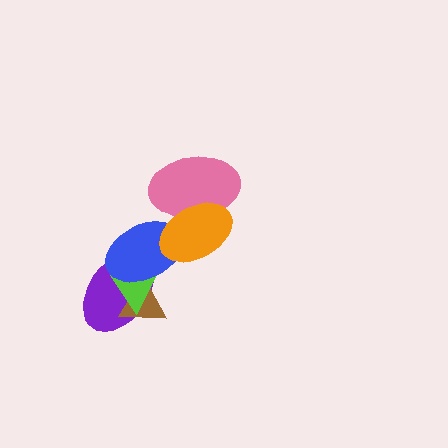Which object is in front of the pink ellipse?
The orange ellipse is in front of the pink ellipse.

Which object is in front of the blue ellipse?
The orange ellipse is in front of the blue ellipse.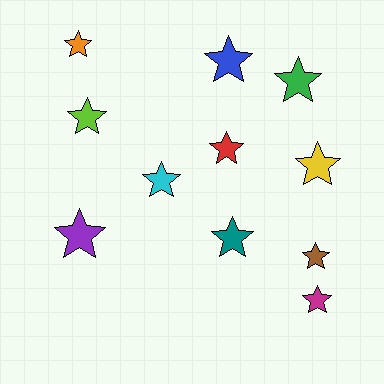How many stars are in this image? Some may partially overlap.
There are 11 stars.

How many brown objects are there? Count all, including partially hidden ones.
There is 1 brown object.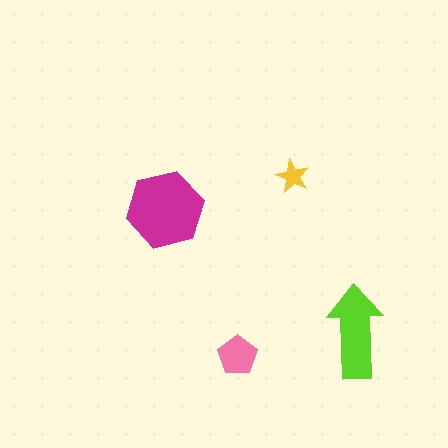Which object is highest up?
The yellow star is topmost.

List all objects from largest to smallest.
The magenta hexagon, the lime arrow, the pink pentagon, the yellow star.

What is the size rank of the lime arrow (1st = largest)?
2nd.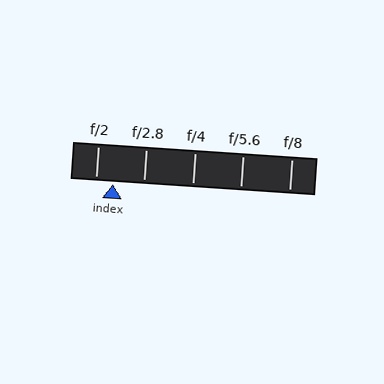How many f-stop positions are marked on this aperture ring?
There are 5 f-stop positions marked.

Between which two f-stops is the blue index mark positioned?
The index mark is between f/2 and f/2.8.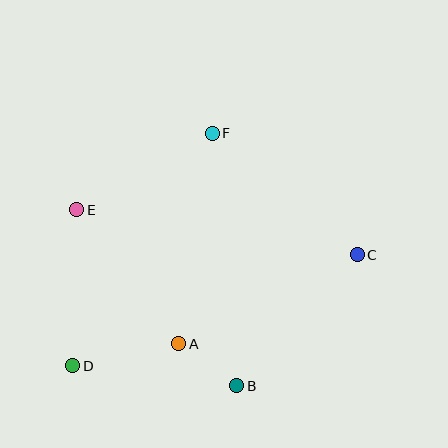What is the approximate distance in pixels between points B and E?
The distance between B and E is approximately 238 pixels.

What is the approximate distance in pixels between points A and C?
The distance between A and C is approximately 200 pixels.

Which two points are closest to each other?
Points A and B are closest to each other.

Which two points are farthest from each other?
Points C and D are farthest from each other.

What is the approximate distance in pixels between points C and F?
The distance between C and F is approximately 189 pixels.